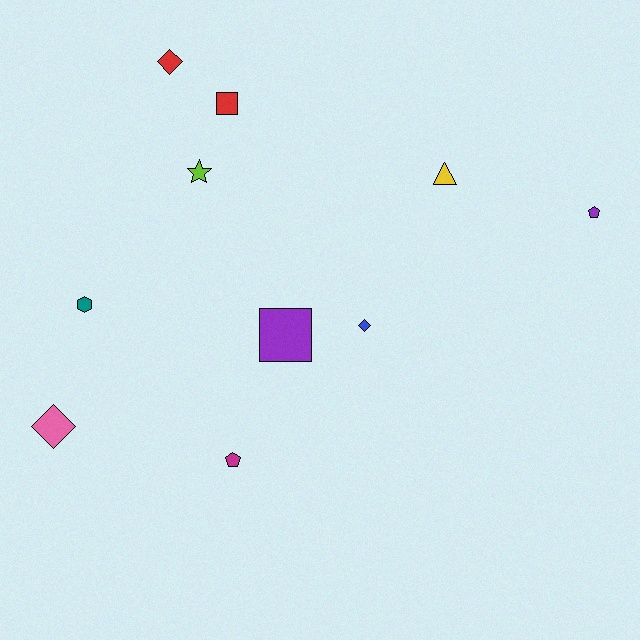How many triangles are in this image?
There is 1 triangle.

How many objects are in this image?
There are 10 objects.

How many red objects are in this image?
There are 2 red objects.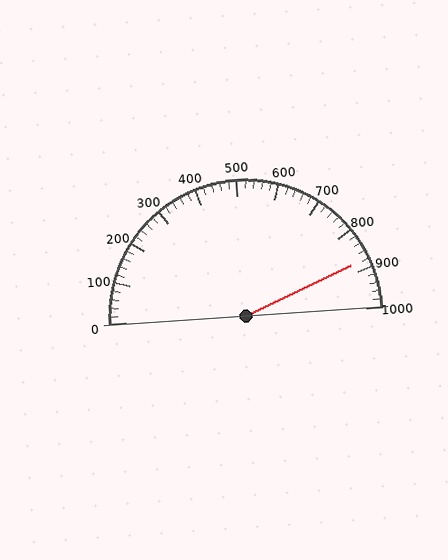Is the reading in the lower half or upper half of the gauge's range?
The reading is in the upper half of the range (0 to 1000).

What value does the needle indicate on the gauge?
The needle indicates approximately 880.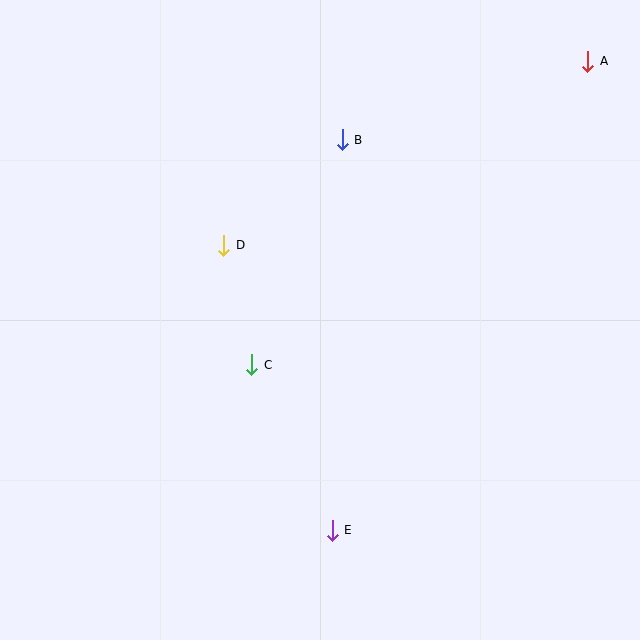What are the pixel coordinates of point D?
Point D is at (224, 245).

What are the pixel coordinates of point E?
Point E is at (332, 530).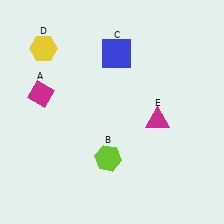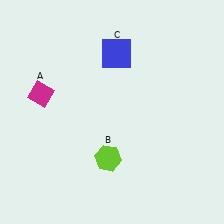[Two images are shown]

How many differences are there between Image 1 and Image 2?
There are 2 differences between the two images.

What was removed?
The yellow hexagon (D), the magenta triangle (E) were removed in Image 2.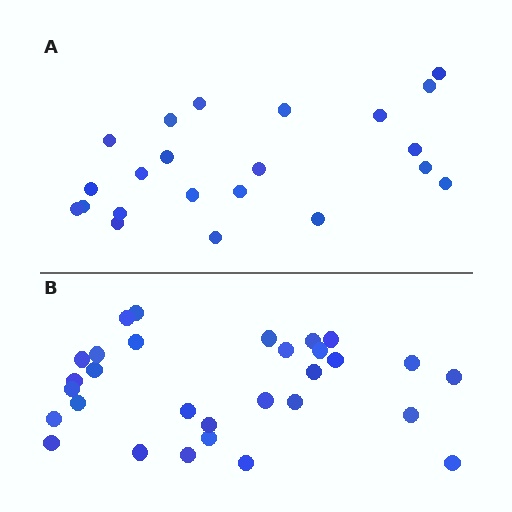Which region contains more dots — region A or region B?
Region B (the bottom region) has more dots.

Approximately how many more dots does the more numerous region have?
Region B has roughly 8 or so more dots than region A.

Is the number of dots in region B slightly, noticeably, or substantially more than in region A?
Region B has noticeably more, but not dramatically so. The ratio is roughly 1.4 to 1.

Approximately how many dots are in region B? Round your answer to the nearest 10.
About 30 dots.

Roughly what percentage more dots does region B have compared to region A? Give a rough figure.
About 35% more.